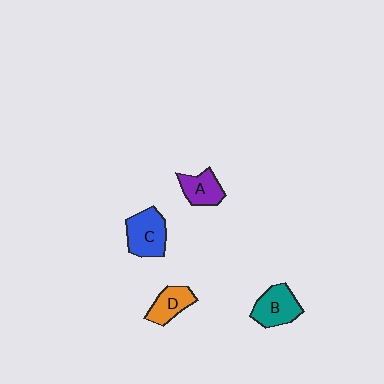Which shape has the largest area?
Shape C (blue).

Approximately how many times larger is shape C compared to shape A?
Approximately 1.4 times.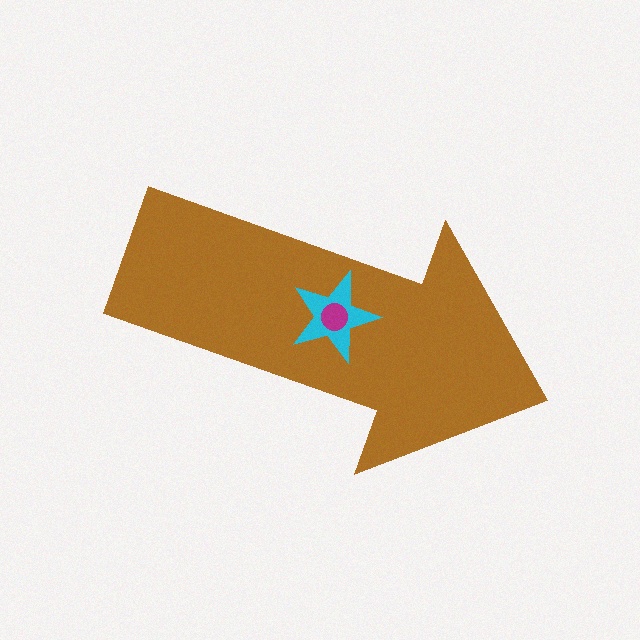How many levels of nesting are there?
3.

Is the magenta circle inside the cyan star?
Yes.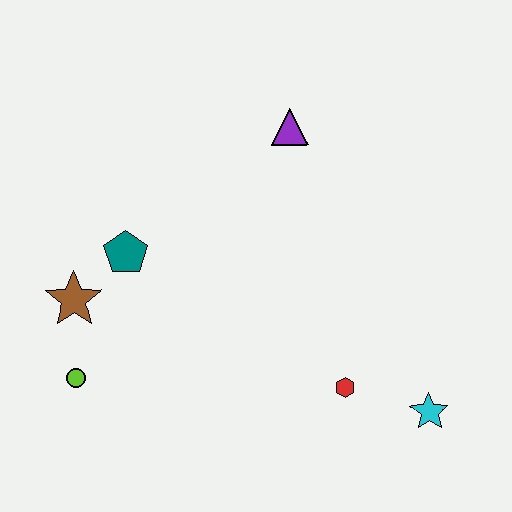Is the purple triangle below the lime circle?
No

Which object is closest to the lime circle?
The brown star is closest to the lime circle.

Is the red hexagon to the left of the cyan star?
Yes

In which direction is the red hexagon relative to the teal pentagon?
The red hexagon is to the right of the teal pentagon.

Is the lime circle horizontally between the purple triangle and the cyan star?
No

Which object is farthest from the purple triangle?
The lime circle is farthest from the purple triangle.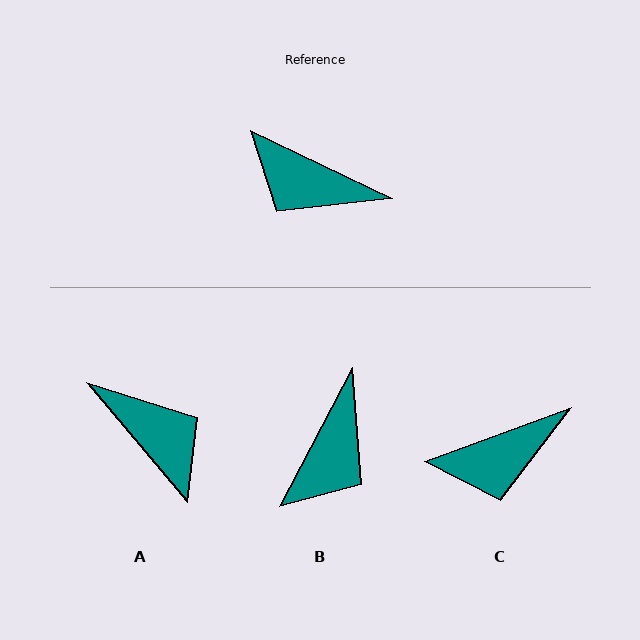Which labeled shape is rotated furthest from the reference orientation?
A, about 156 degrees away.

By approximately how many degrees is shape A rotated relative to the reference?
Approximately 156 degrees counter-clockwise.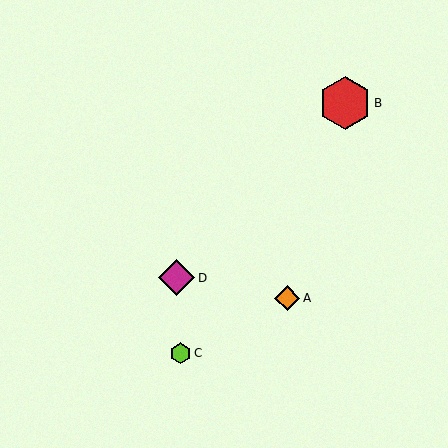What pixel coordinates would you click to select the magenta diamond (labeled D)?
Click at (176, 278) to select the magenta diamond D.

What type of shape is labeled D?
Shape D is a magenta diamond.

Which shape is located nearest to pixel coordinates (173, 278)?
The magenta diamond (labeled D) at (176, 278) is nearest to that location.